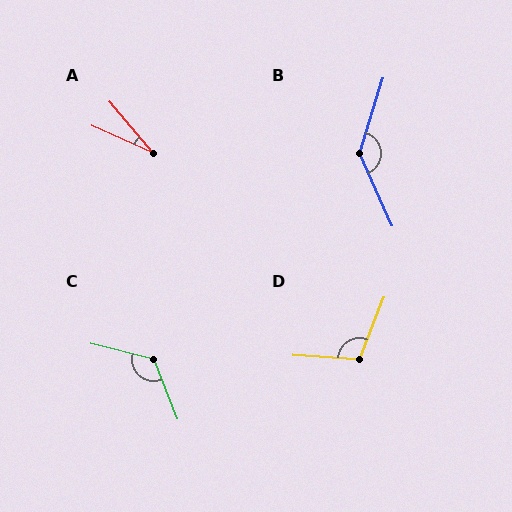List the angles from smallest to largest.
A (26°), D (108°), C (126°), B (138°).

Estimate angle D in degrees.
Approximately 108 degrees.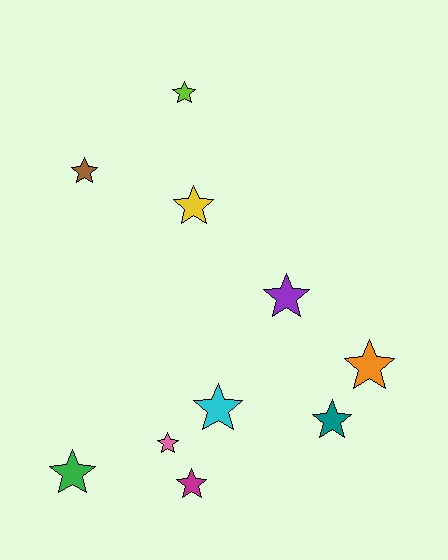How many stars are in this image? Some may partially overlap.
There are 10 stars.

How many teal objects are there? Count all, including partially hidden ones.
There is 1 teal object.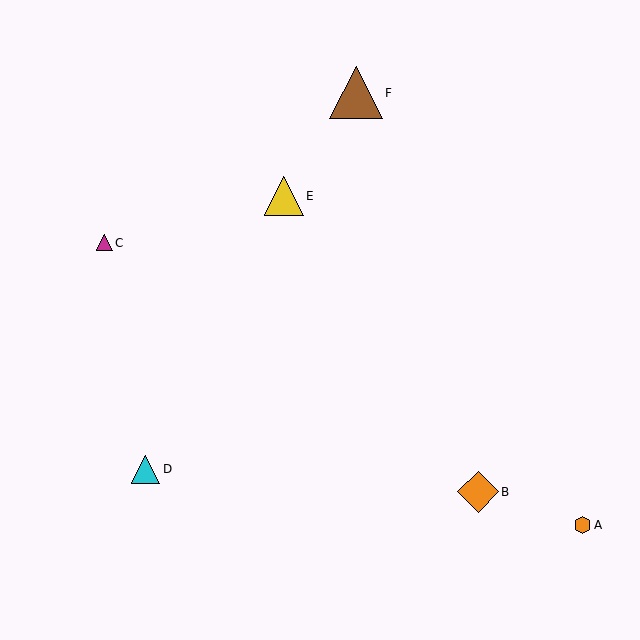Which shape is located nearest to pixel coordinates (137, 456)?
The cyan triangle (labeled D) at (146, 469) is nearest to that location.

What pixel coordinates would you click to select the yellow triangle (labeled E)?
Click at (284, 196) to select the yellow triangle E.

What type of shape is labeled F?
Shape F is a brown triangle.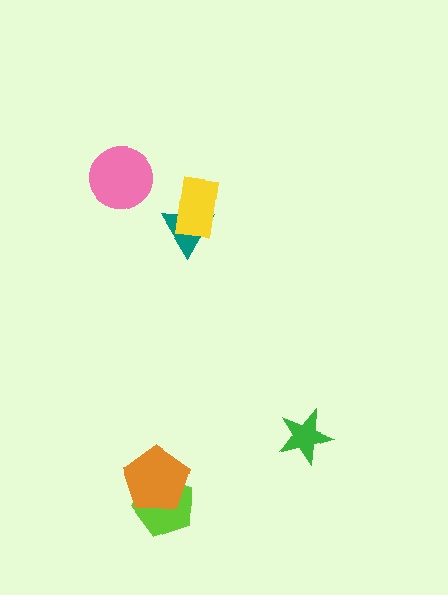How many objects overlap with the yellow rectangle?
1 object overlaps with the yellow rectangle.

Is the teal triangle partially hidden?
Yes, it is partially covered by another shape.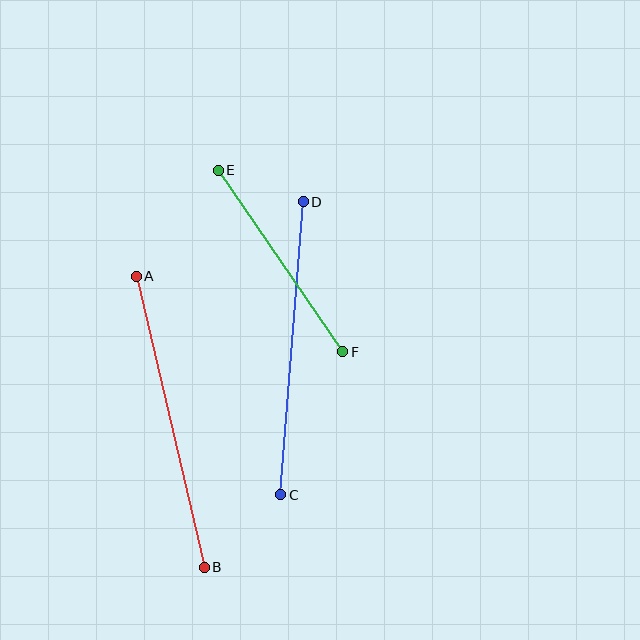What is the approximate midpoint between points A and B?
The midpoint is at approximately (170, 422) pixels.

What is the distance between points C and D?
The distance is approximately 294 pixels.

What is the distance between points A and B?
The distance is approximately 299 pixels.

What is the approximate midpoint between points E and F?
The midpoint is at approximately (281, 261) pixels.